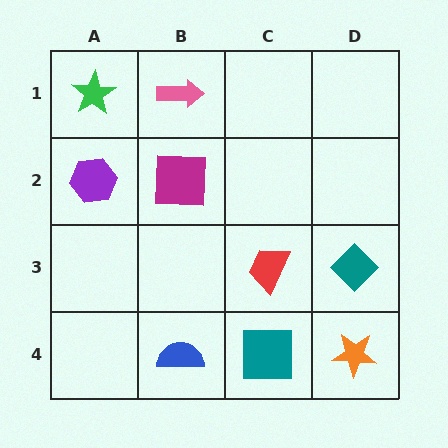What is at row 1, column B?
A pink arrow.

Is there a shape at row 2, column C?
No, that cell is empty.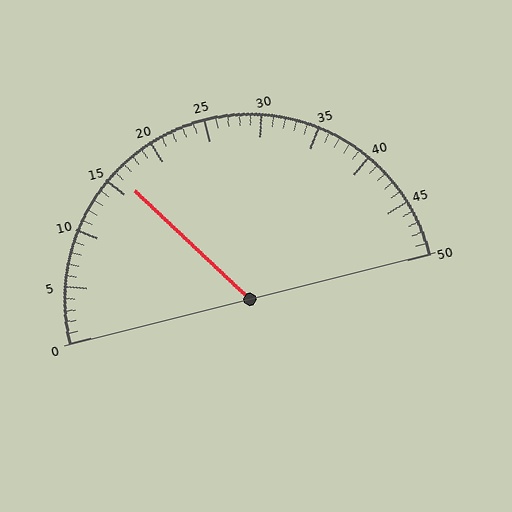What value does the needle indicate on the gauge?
The needle indicates approximately 16.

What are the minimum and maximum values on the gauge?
The gauge ranges from 0 to 50.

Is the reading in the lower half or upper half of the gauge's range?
The reading is in the lower half of the range (0 to 50).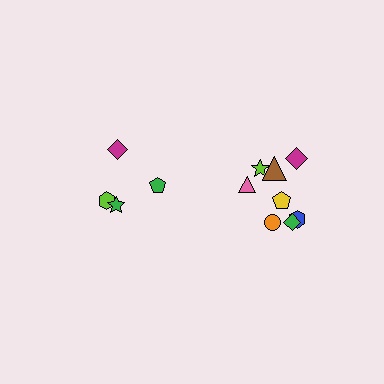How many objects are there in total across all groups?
There are 12 objects.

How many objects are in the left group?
There are 4 objects.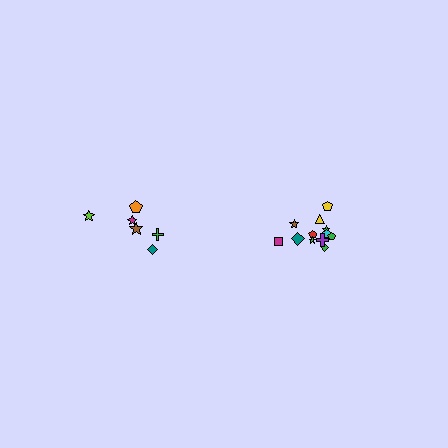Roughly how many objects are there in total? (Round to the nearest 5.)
Roughly 20 objects in total.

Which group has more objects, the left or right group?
The right group.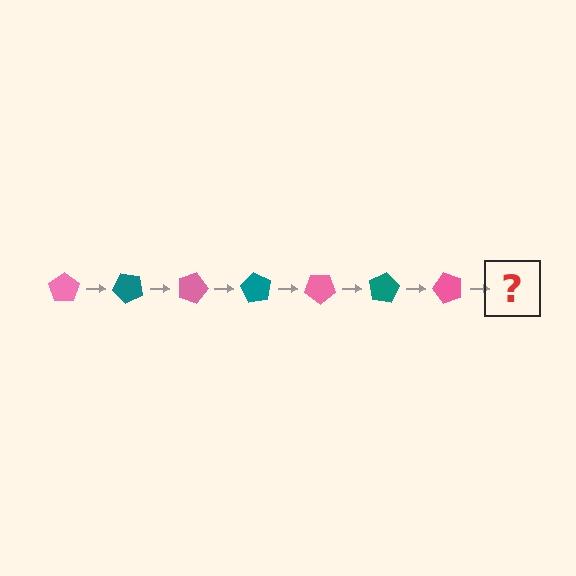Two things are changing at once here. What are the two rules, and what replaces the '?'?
The two rules are that it rotates 45 degrees each step and the color cycles through pink and teal. The '?' should be a teal pentagon, rotated 315 degrees from the start.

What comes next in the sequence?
The next element should be a teal pentagon, rotated 315 degrees from the start.